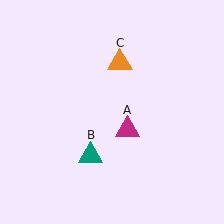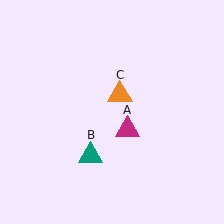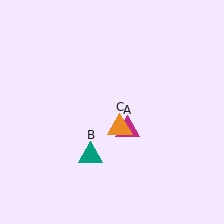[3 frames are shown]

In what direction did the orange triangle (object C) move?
The orange triangle (object C) moved down.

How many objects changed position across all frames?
1 object changed position: orange triangle (object C).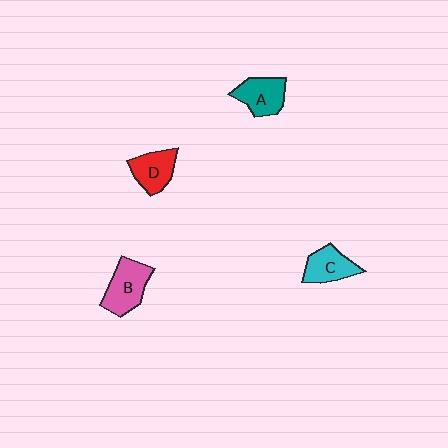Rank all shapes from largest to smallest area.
From largest to smallest: B (pink), A (teal), D (red), C (cyan).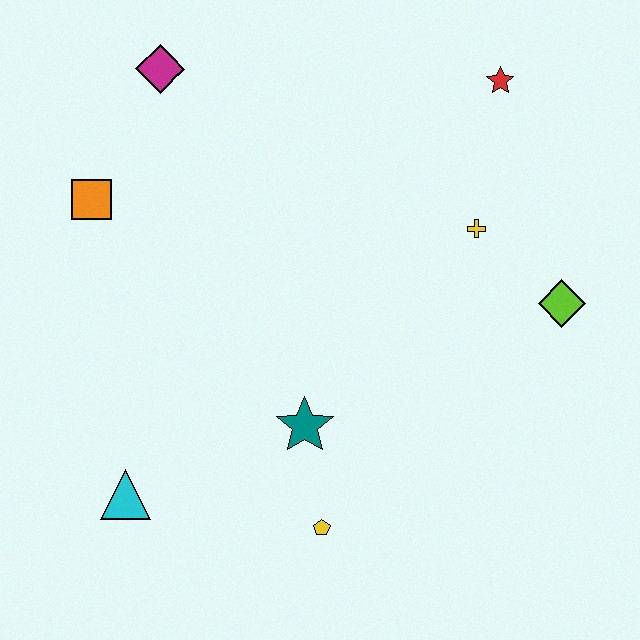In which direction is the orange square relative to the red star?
The orange square is to the left of the red star.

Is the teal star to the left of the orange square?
No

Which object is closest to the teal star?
The yellow pentagon is closest to the teal star.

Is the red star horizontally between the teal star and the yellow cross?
No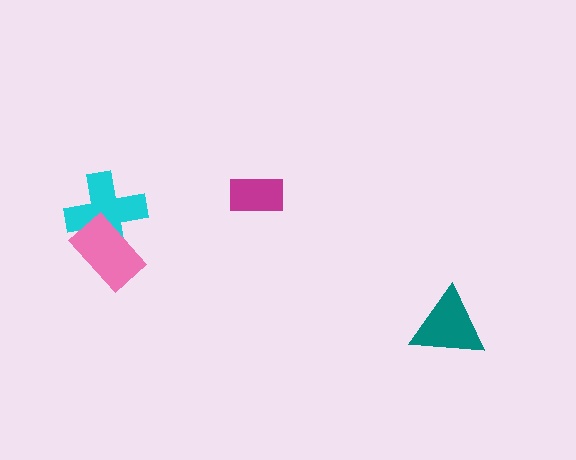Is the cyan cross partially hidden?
Yes, it is partially covered by another shape.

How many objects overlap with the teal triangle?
0 objects overlap with the teal triangle.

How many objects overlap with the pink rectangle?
1 object overlaps with the pink rectangle.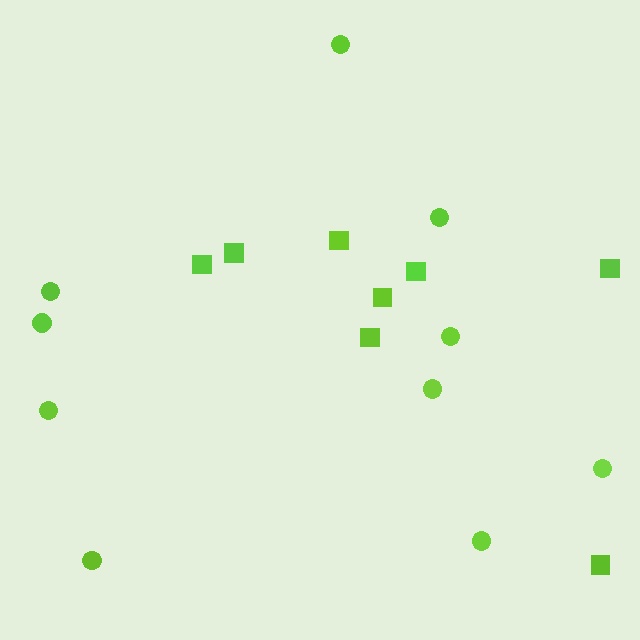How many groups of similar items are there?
There are 2 groups: one group of squares (8) and one group of circles (10).